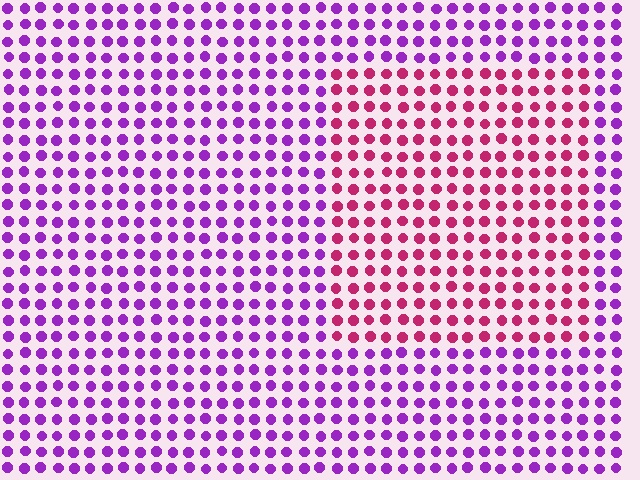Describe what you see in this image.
The image is filled with small purple elements in a uniform arrangement. A rectangle-shaped region is visible where the elements are tinted to a slightly different hue, forming a subtle color boundary.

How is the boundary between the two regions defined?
The boundary is defined purely by a slight shift in hue (about 48 degrees). Spacing, size, and orientation are identical on both sides.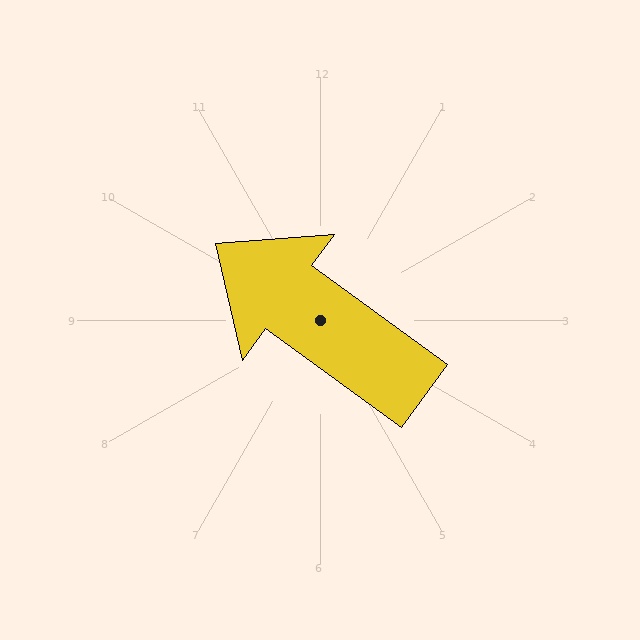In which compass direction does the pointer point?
Northwest.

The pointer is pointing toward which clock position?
Roughly 10 o'clock.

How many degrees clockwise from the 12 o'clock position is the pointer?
Approximately 306 degrees.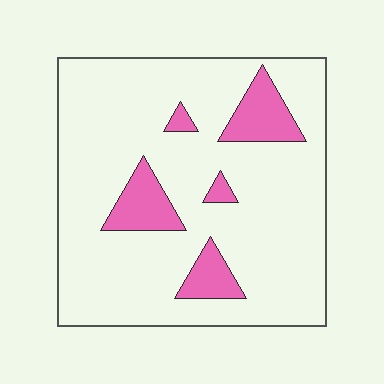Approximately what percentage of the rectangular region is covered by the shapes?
Approximately 15%.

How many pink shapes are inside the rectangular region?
5.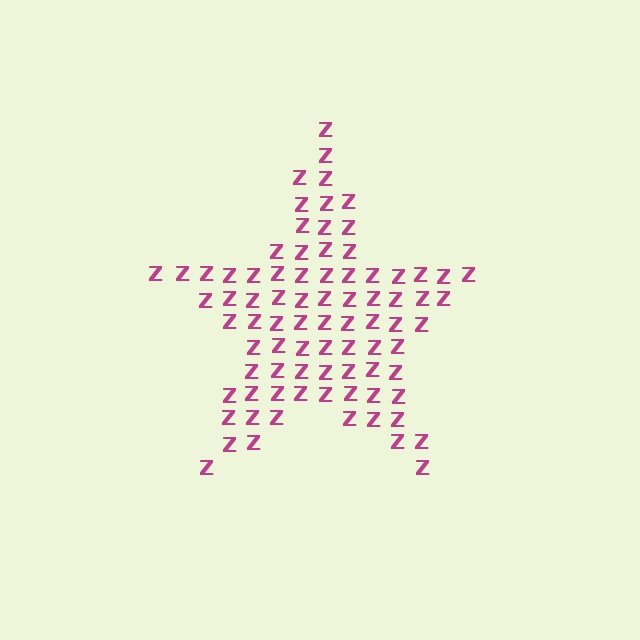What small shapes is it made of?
It is made of small letter Z's.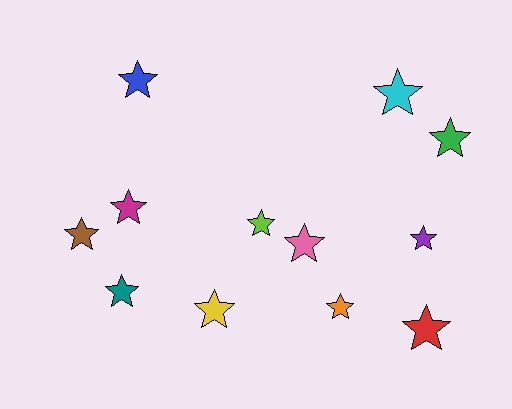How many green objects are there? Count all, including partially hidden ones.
There is 1 green object.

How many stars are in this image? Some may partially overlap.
There are 12 stars.